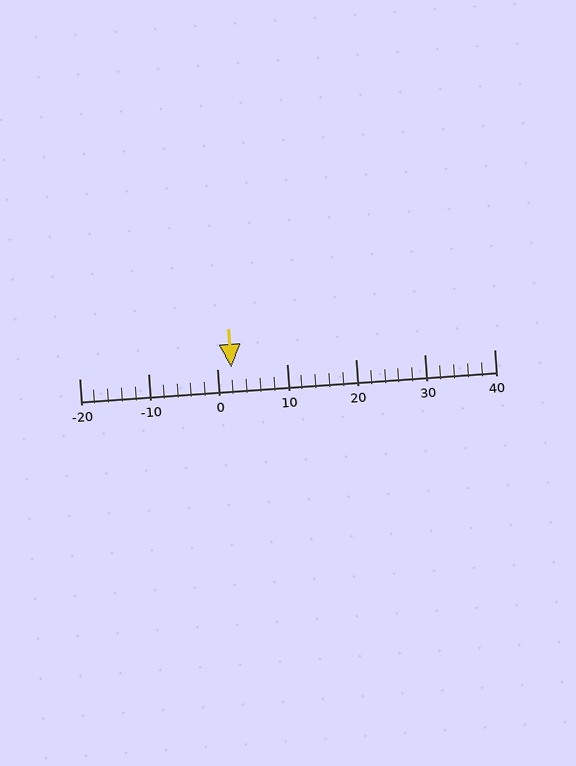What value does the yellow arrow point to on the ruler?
The yellow arrow points to approximately 2.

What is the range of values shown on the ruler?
The ruler shows values from -20 to 40.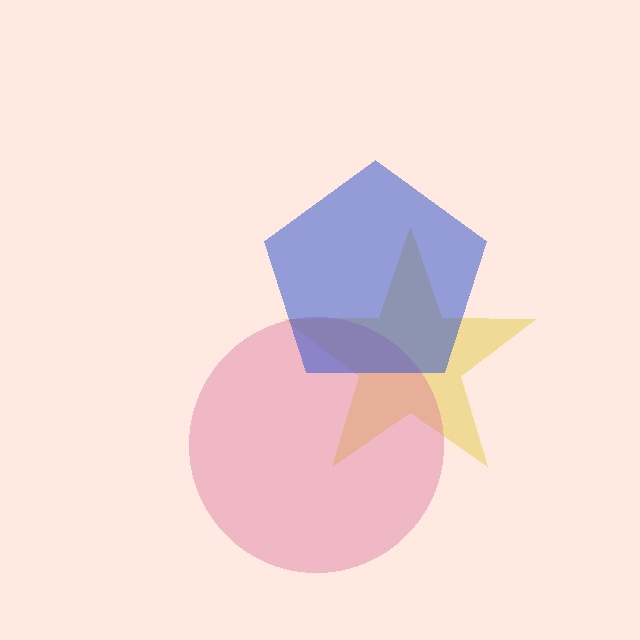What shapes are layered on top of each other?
The layered shapes are: a yellow star, a pink circle, a blue pentagon.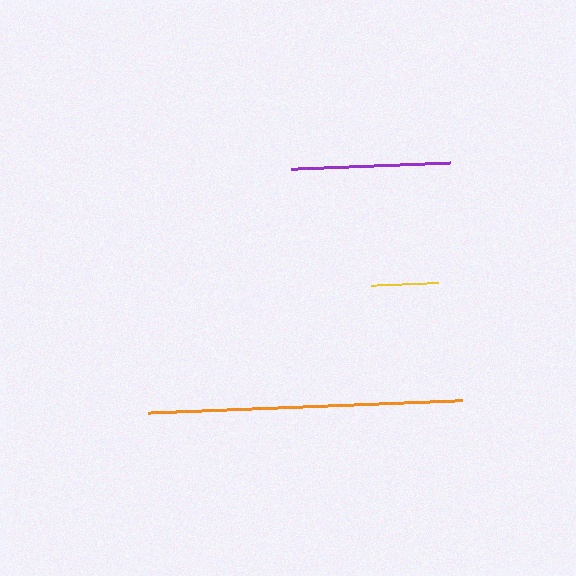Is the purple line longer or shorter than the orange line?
The orange line is longer than the purple line.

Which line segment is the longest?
The orange line is the longest at approximately 314 pixels.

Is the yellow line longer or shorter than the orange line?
The orange line is longer than the yellow line.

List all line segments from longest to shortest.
From longest to shortest: orange, purple, yellow.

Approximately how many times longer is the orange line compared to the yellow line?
The orange line is approximately 4.7 times the length of the yellow line.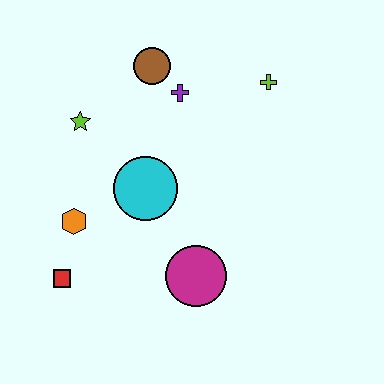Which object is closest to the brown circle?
The purple cross is closest to the brown circle.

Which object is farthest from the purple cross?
The red square is farthest from the purple cross.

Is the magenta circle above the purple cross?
No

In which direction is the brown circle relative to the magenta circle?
The brown circle is above the magenta circle.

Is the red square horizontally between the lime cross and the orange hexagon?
No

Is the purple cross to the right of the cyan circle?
Yes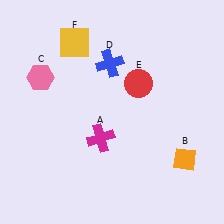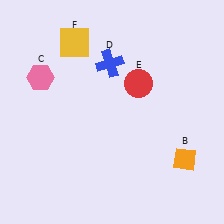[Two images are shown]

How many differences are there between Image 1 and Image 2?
There is 1 difference between the two images.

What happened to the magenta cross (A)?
The magenta cross (A) was removed in Image 2. It was in the bottom-left area of Image 1.